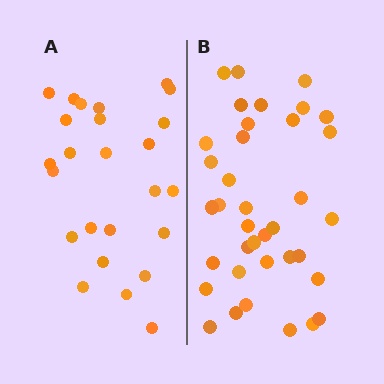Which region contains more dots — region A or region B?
Region B (the right region) has more dots.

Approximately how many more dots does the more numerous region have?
Region B has roughly 12 or so more dots than region A.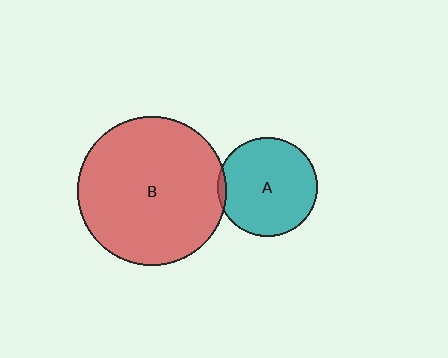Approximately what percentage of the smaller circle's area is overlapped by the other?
Approximately 5%.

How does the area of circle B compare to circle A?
Approximately 2.3 times.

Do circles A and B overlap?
Yes.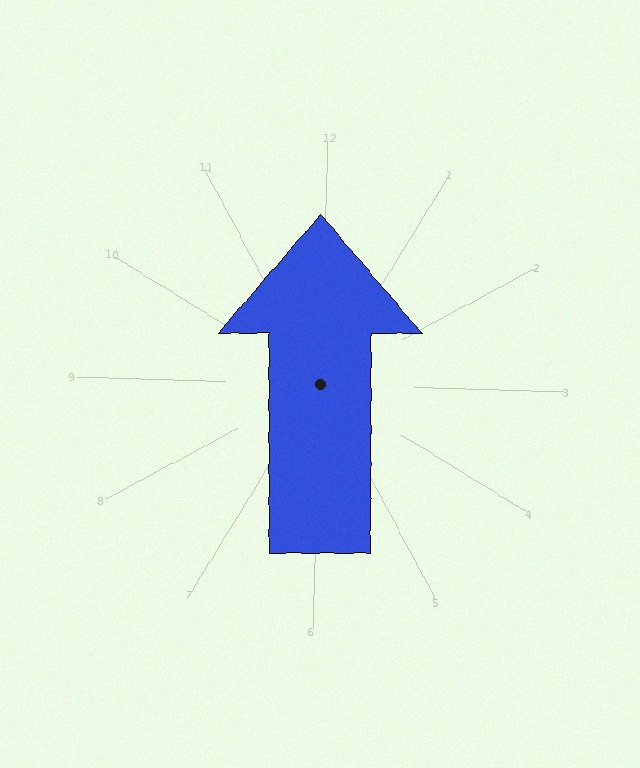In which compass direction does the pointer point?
North.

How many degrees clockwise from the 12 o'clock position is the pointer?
Approximately 358 degrees.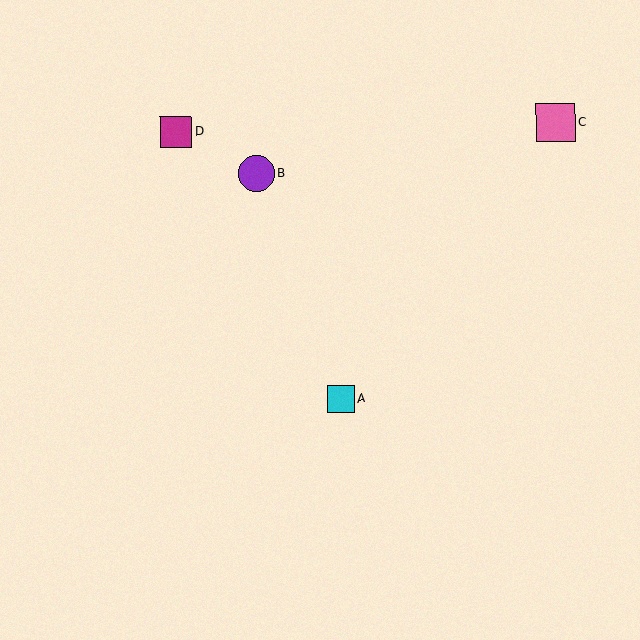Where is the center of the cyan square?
The center of the cyan square is at (341, 398).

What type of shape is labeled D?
Shape D is a magenta square.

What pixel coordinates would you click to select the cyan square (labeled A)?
Click at (341, 398) to select the cyan square A.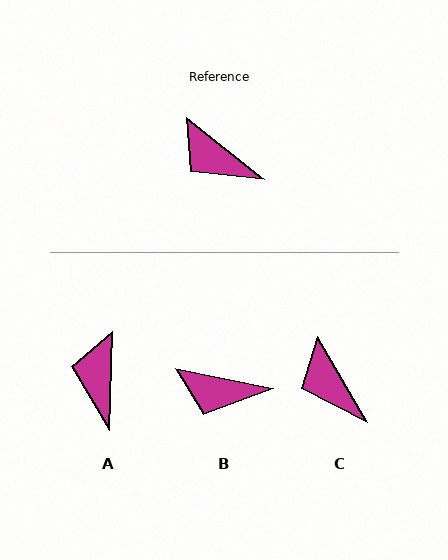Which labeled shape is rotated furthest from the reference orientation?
A, about 54 degrees away.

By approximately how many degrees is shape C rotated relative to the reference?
Approximately 22 degrees clockwise.